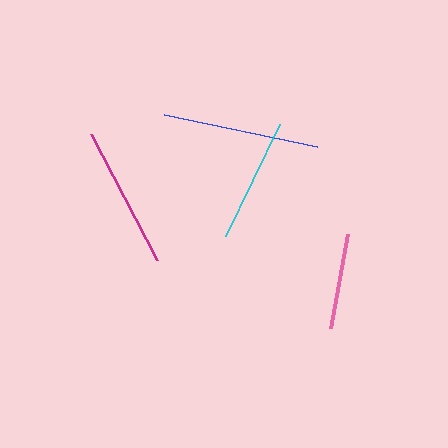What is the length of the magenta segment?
The magenta segment is approximately 142 pixels long.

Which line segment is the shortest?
The pink line is the shortest at approximately 96 pixels.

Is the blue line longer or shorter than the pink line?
The blue line is longer than the pink line.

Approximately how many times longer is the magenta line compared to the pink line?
The magenta line is approximately 1.5 times the length of the pink line.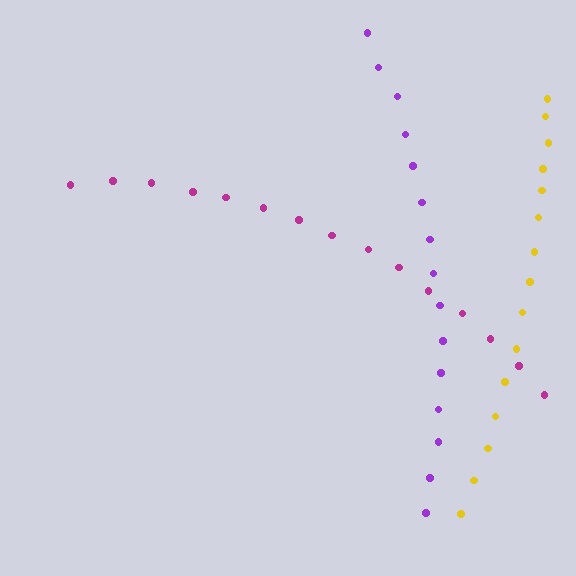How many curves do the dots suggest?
There are 3 distinct paths.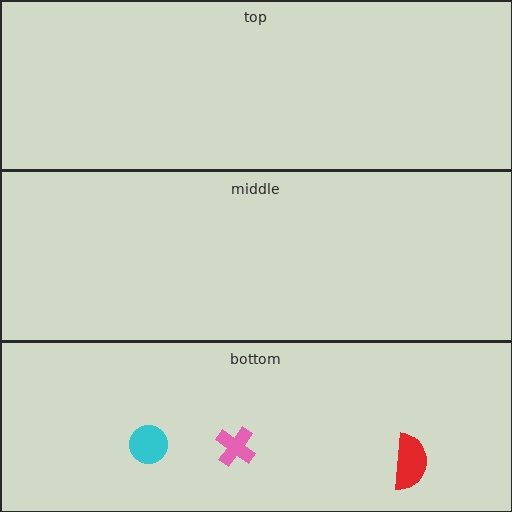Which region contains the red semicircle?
The bottom region.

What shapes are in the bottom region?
The pink cross, the cyan circle, the red semicircle.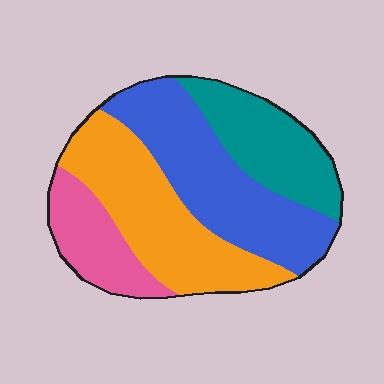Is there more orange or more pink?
Orange.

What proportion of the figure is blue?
Blue takes up about one third (1/3) of the figure.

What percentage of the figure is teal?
Teal takes up about one fifth (1/5) of the figure.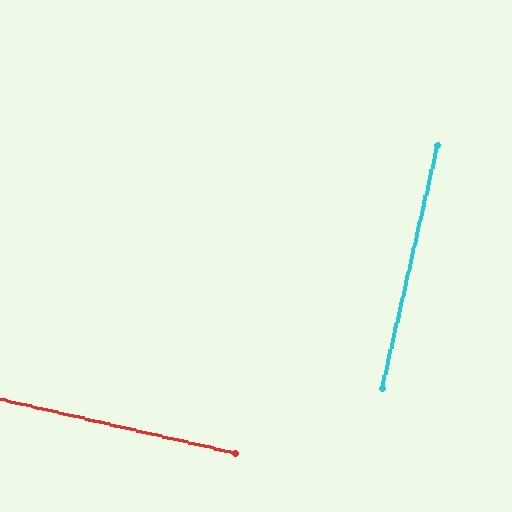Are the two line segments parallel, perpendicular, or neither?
Perpendicular — they meet at approximately 90°.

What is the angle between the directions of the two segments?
Approximately 90 degrees.